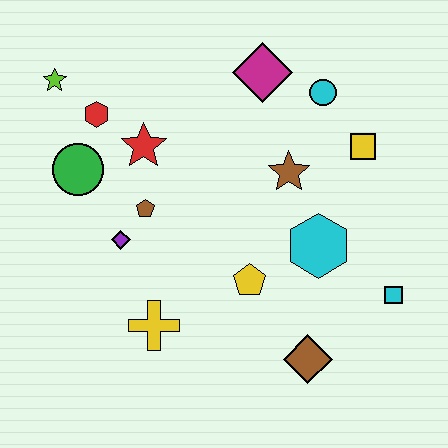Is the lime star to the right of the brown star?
No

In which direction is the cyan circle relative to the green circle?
The cyan circle is to the right of the green circle.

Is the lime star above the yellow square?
Yes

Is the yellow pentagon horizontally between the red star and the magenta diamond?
Yes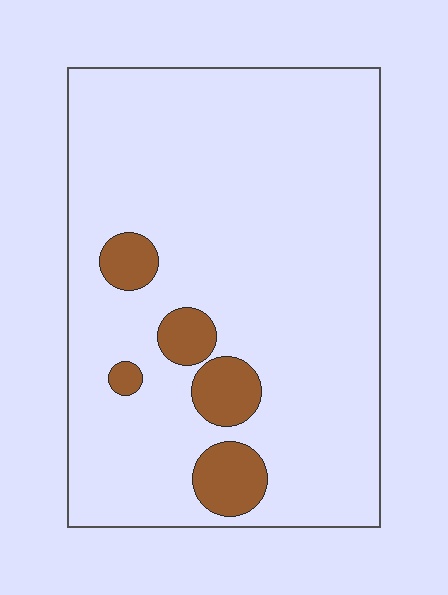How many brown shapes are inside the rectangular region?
5.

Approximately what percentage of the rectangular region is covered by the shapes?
Approximately 10%.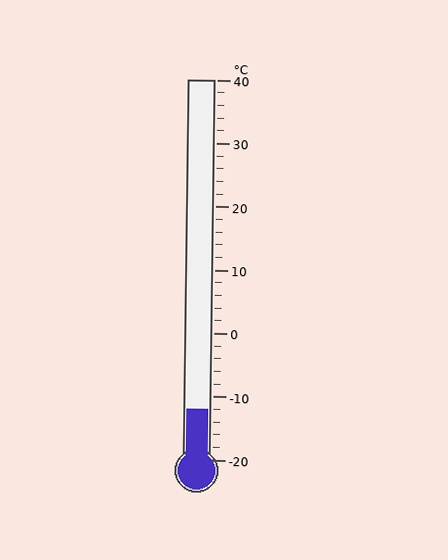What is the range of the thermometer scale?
The thermometer scale ranges from -20°C to 40°C.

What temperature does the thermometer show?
The thermometer shows approximately -12°C.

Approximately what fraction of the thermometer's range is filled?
The thermometer is filled to approximately 15% of its range.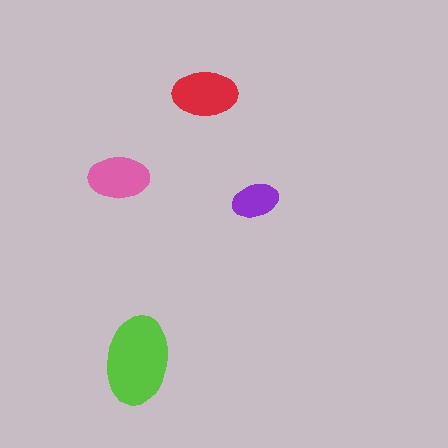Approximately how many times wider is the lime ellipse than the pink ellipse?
About 1.5 times wider.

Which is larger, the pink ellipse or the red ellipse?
The red one.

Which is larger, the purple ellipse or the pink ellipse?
The pink one.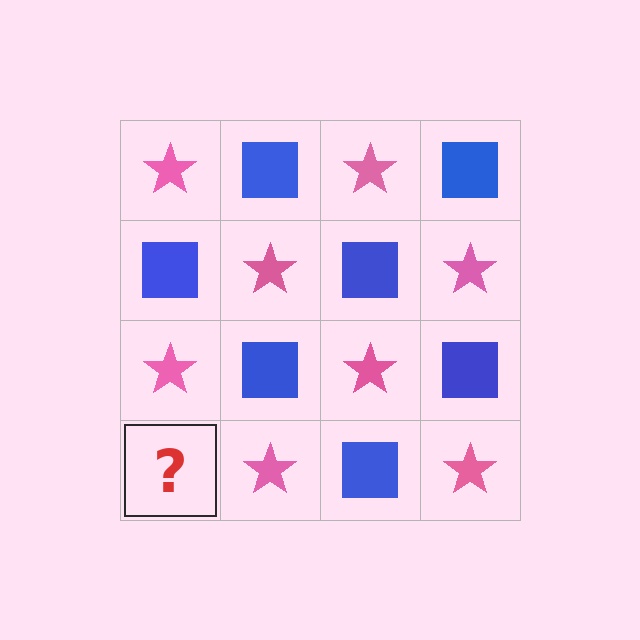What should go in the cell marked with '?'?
The missing cell should contain a blue square.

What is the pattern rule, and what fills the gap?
The rule is that it alternates pink star and blue square in a checkerboard pattern. The gap should be filled with a blue square.